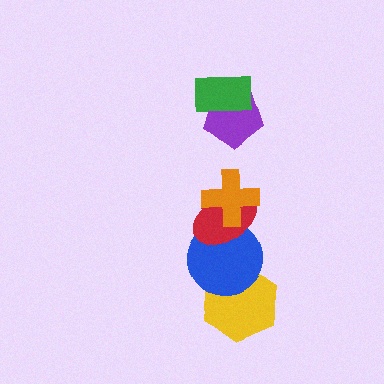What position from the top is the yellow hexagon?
The yellow hexagon is 6th from the top.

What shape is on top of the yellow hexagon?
The blue circle is on top of the yellow hexagon.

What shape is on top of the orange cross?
The purple pentagon is on top of the orange cross.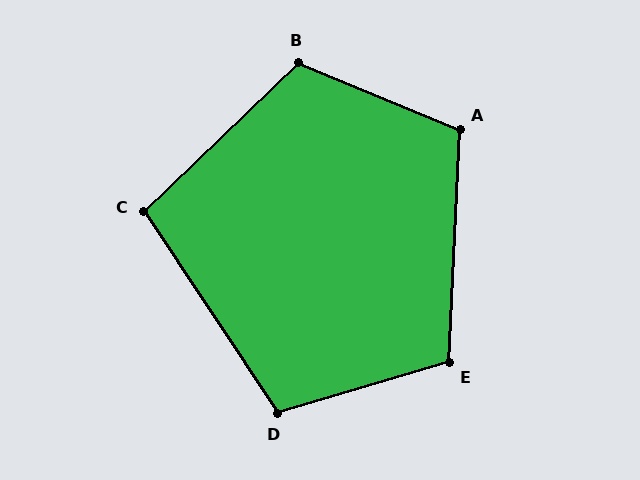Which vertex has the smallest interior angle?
C, at approximately 100 degrees.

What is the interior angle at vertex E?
Approximately 109 degrees (obtuse).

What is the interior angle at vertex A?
Approximately 110 degrees (obtuse).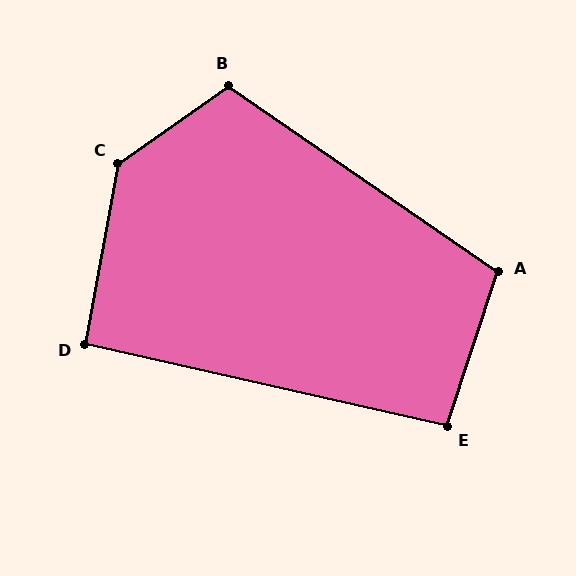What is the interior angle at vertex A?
Approximately 106 degrees (obtuse).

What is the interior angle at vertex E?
Approximately 96 degrees (obtuse).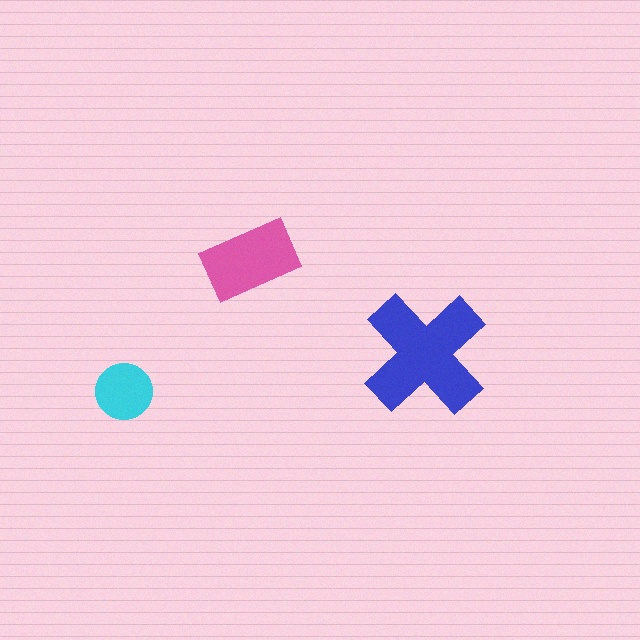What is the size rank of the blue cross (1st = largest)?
1st.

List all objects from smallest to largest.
The cyan circle, the pink rectangle, the blue cross.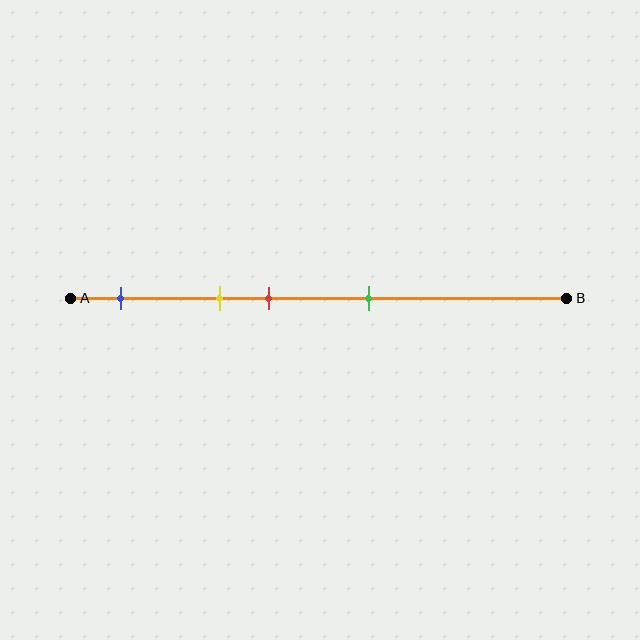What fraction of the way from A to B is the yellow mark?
The yellow mark is approximately 30% (0.3) of the way from A to B.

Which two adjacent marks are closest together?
The yellow and red marks are the closest adjacent pair.